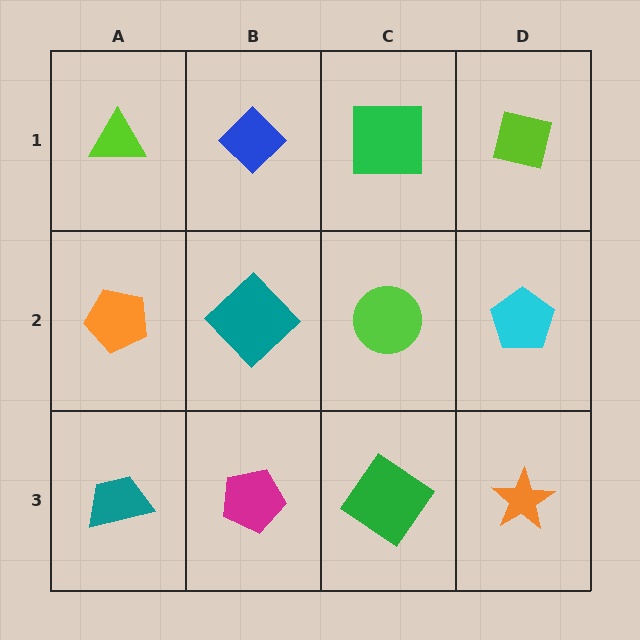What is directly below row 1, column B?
A teal diamond.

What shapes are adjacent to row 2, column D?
A lime square (row 1, column D), an orange star (row 3, column D), a lime circle (row 2, column C).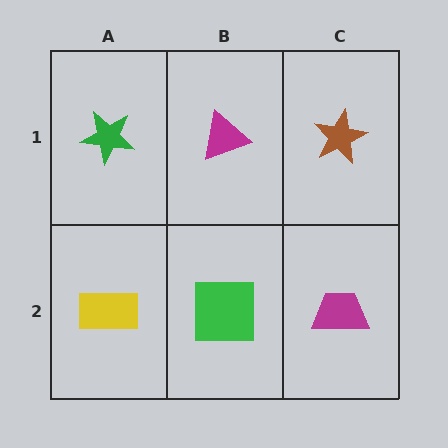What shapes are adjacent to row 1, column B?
A green square (row 2, column B), a green star (row 1, column A), a brown star (row 1, column C).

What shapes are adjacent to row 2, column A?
A green star (row 1, column A), a green square (row 2, column B).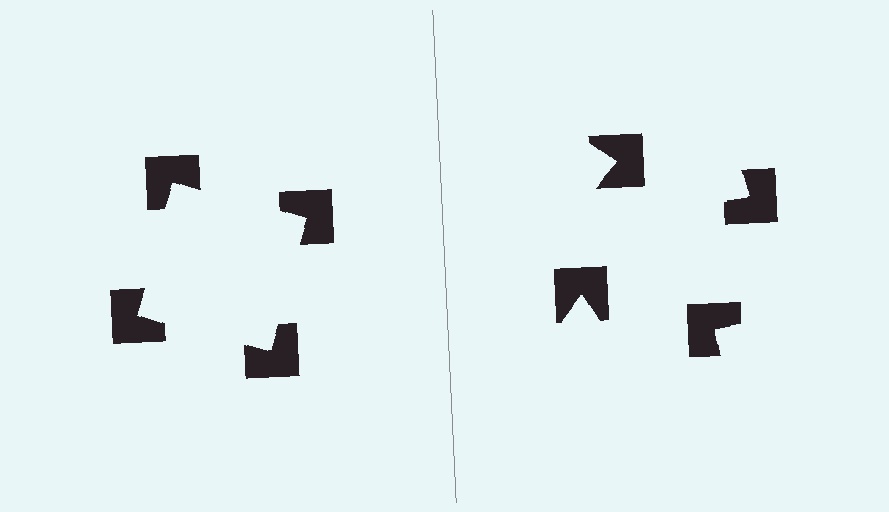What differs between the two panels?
The notched squares are positioned identically on both sides; only the wedge orientations differ. On the left they align to a square; on the right they are misaligned.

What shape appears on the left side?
An illusory square.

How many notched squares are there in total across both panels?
8 — 4 on each side.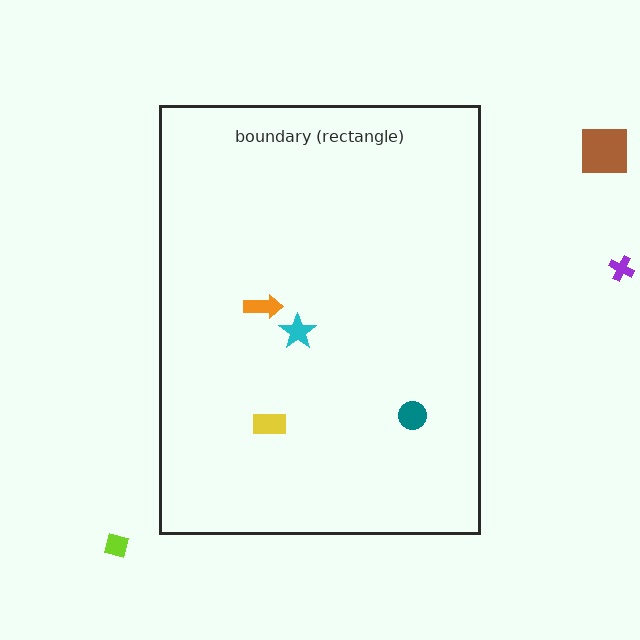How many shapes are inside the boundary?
4 inside, 3 outside.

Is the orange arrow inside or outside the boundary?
Inside.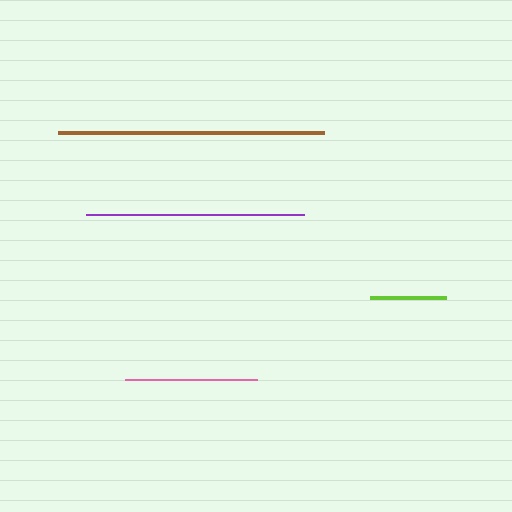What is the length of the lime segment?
The lime segment is approximately 77 pixels long.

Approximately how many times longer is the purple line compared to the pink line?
The purple line is approximately 1.6 times the length of the pink line.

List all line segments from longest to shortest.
From longest to shortest: brown, purple, pink, lime.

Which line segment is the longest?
The brown line is the longest at approximately 266 pixels.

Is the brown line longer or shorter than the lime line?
The brown line is longer than the lime line.